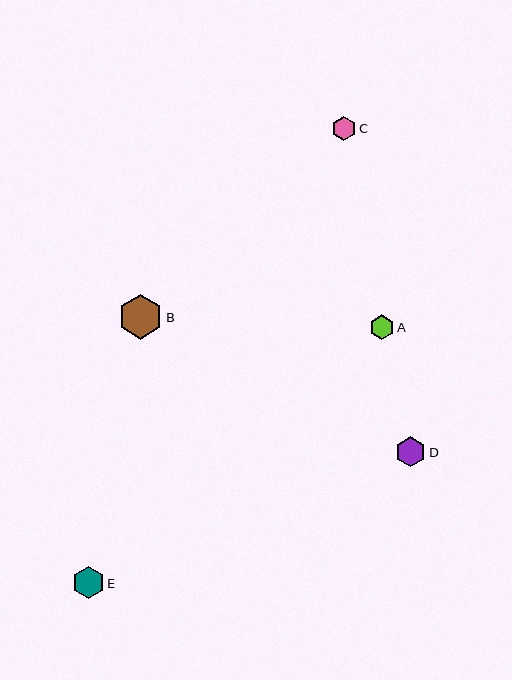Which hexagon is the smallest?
Hexagon A is the smallest with a size of approximately 24 pixels.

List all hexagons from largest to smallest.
From largest to smallest: B, E, D, C, A.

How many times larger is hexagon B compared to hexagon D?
Hexagon B is approximately 1.5 times the size of hexagon D.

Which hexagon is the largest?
Hexagon B is the largest with a size of approximately 44 pixels.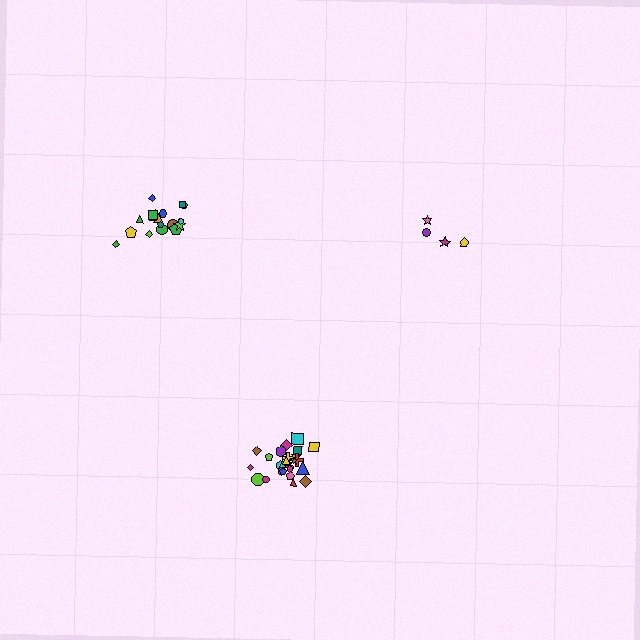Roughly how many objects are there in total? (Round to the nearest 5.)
Roughly 45 objects in total.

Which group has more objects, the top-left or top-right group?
The top-left group.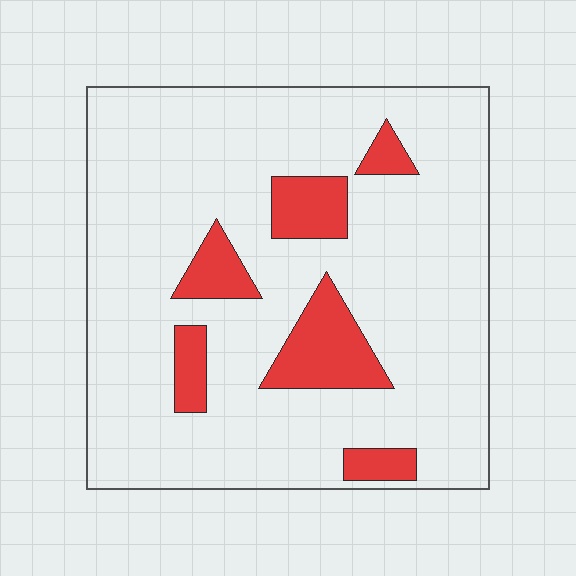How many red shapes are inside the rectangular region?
6.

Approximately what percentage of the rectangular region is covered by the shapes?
Approximately 15%.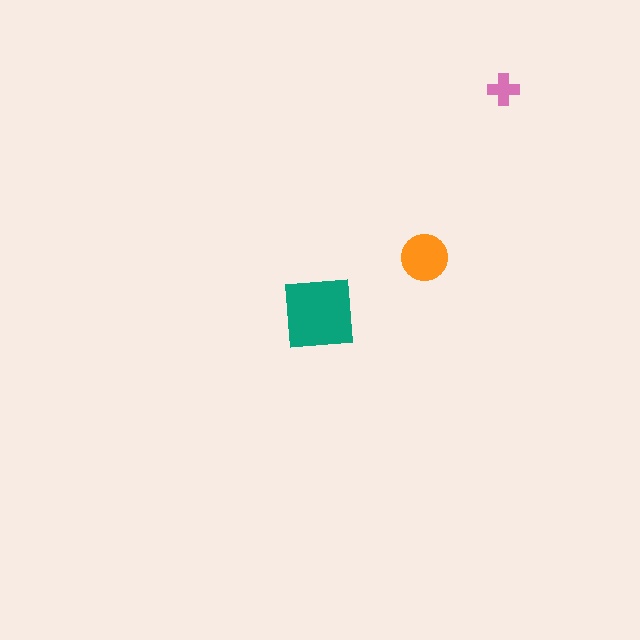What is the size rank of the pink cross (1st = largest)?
3rd.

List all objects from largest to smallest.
The teal square, the orange circle, the pink cross.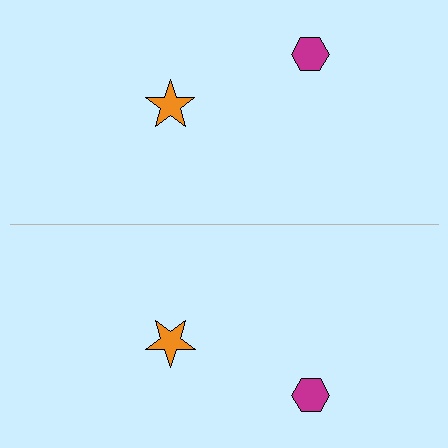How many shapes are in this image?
There are 4 shapes in this image.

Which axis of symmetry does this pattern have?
The pattern has a horizontal axis of symmetry running through the center of the image.